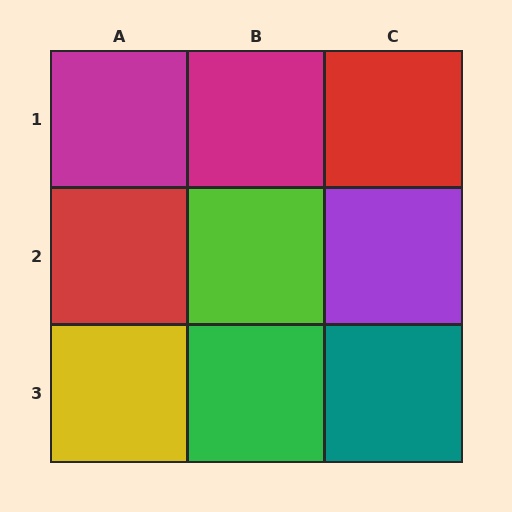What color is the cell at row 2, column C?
Purple.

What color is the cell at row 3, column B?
Green.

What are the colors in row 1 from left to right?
Magenta, magenta, red.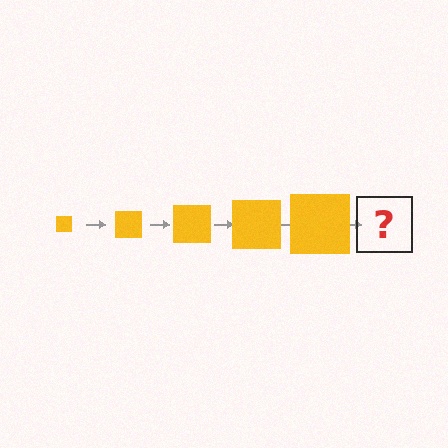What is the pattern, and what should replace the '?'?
The pattern is that the square gets progressively larger each step. The '?' should be a yellow square, larger than the previous one.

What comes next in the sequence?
The next element should be a yellow square, larger than the previous one.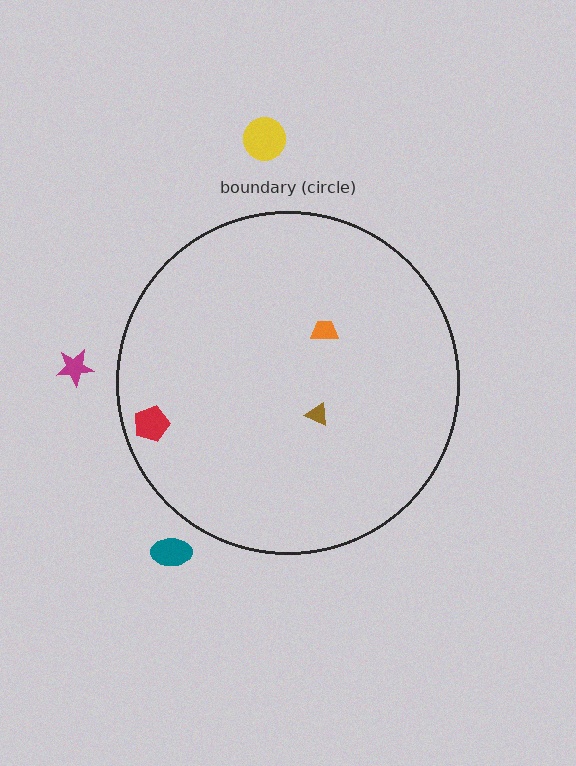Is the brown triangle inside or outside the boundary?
Inside.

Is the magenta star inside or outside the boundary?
Outside.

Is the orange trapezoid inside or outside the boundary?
Inside.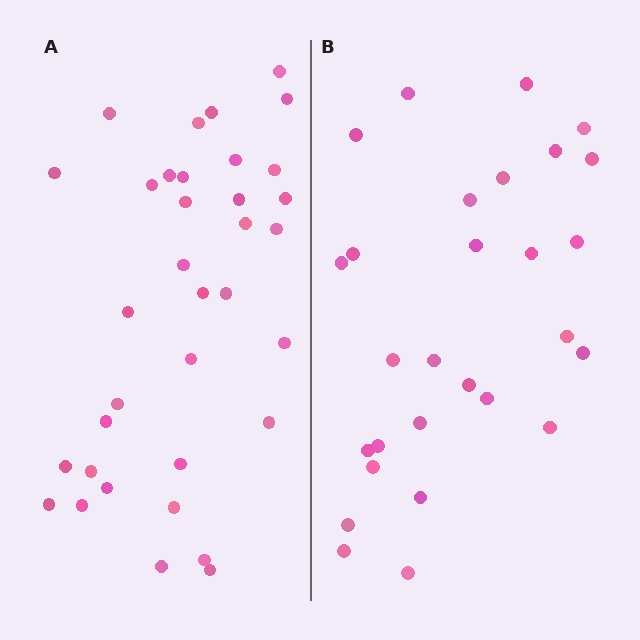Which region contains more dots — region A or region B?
Region A (the left region) has more dots.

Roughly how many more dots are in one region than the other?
Region A has roughly 8 or so more dots than region B.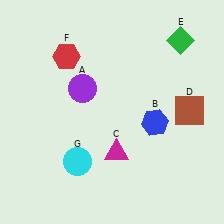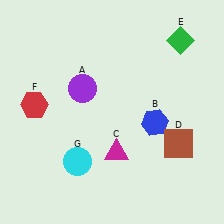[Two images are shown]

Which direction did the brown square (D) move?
The brown square (D) moved down.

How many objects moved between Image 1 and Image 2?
2 objects moved between the two images.